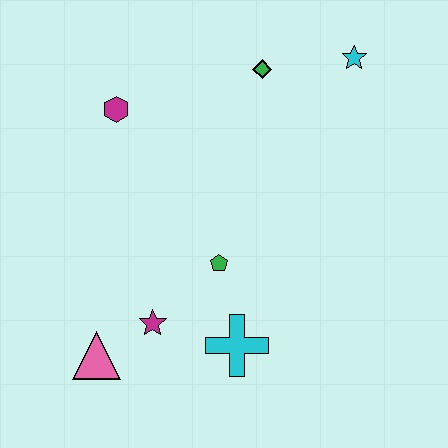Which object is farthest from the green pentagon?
The cyan star is farthest from the green pentagon.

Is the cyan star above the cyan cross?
Yes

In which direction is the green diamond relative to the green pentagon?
The green diamond is above the green pentagon.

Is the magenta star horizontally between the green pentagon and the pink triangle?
Yes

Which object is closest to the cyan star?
The green diamond is closest to the cyan star.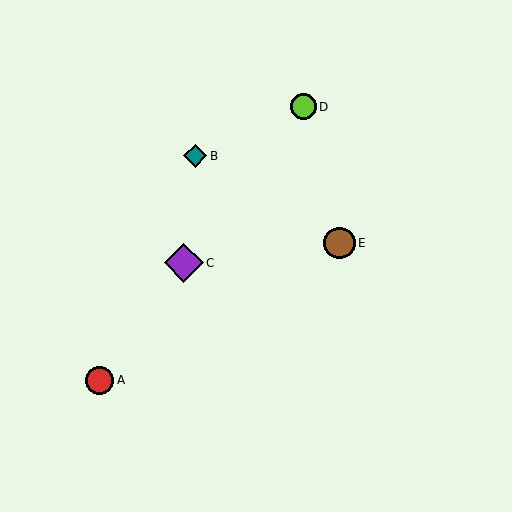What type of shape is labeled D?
Shape D is a lime circle.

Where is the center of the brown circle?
The center of the brown circle is at (339, 243).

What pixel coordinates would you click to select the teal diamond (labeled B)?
Click at (195, 156) to select the teal diamond B.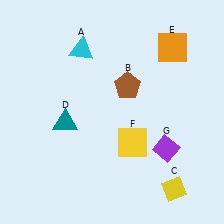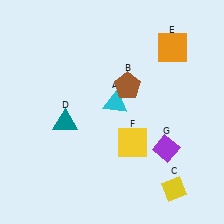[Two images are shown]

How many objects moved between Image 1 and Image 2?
1 object moved between the two images.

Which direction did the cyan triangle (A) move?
The cyan triangle (A) moved down.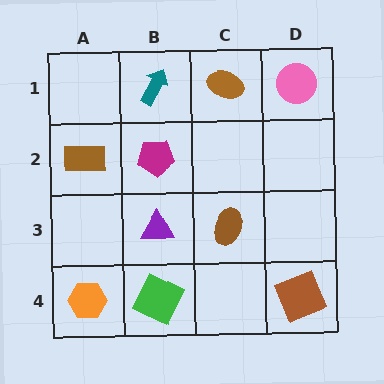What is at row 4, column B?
A green square.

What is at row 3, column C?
A brown ellipse.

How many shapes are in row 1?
3 shapes.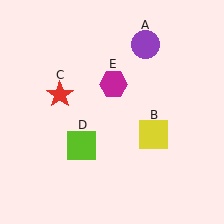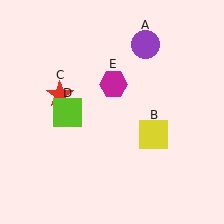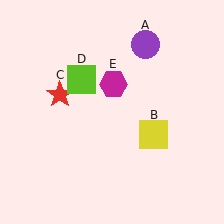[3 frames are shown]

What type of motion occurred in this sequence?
The lime square (object D) rotated clockwise around the center of the scene.